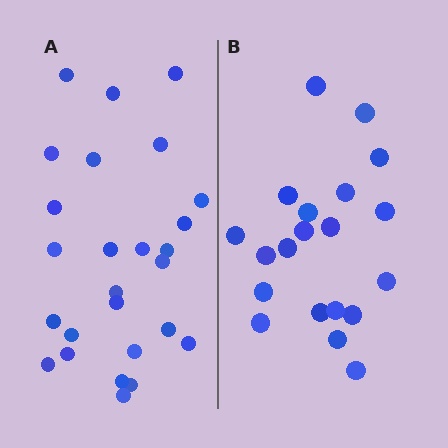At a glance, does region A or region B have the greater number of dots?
Region A (the left region) has more dots.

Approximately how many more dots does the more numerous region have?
Region A has about 6 more dots than region B.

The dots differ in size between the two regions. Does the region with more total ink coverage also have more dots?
No. Region B has more total ink coverage because its dots are larger, but region A actually contains more individual dots. Total area can be misleading — the number of items is what matters here.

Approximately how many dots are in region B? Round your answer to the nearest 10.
About 20 dots.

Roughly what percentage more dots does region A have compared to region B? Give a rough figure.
About 30% more.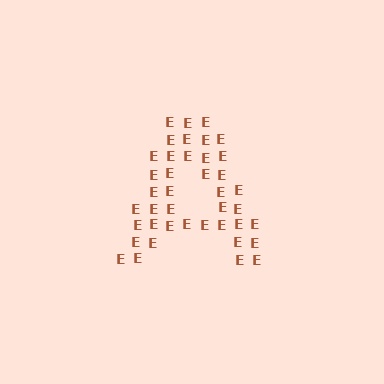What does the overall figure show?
The overall figure shows the letter A.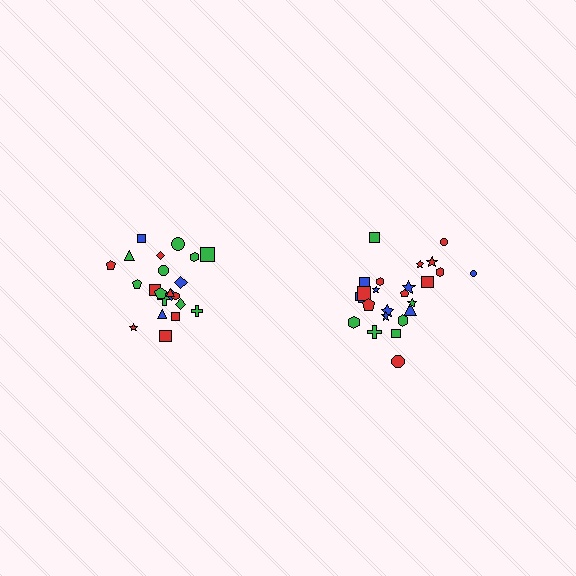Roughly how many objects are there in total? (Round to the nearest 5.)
Roughly 45 objects in total.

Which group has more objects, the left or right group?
The right group.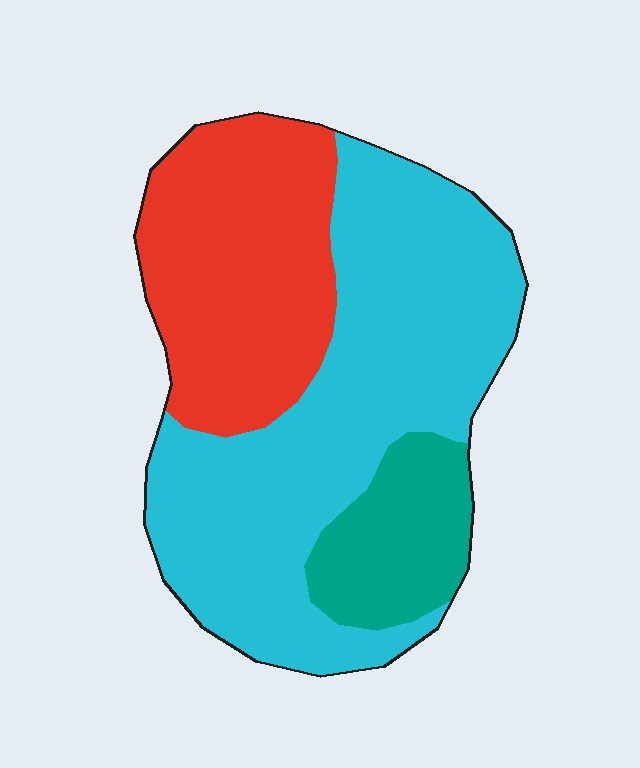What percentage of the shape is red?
Red takes up between a quarter and a half of the shape.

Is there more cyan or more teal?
Cyan.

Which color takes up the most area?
Cyan, at roughly 55%.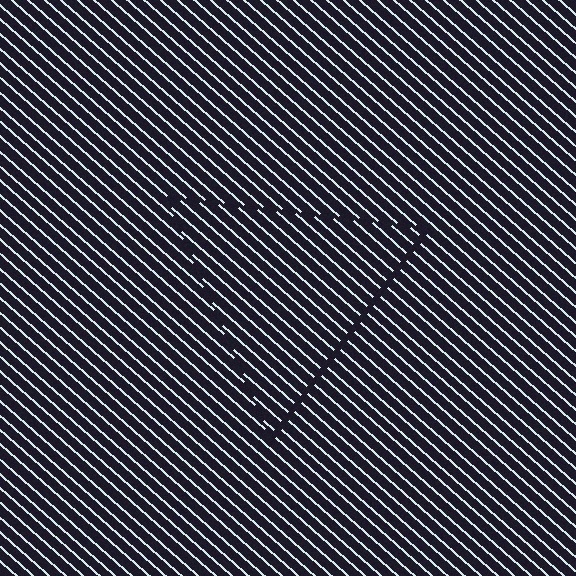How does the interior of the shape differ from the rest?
The interior of the shape contains the same grating, shifted by half a period — the contour is defined by the phase discontinuity where line-ends from the inner and outer gratings abut.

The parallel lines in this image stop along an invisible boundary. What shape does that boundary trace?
An illusory triangle. The interior of the shape contains the same grating, shifted by half a period — the contour is defined by the phase discontinuity where line-ends from the inner and outer gratings abut.